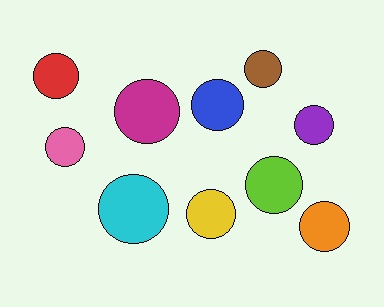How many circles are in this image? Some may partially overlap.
There are 10 circles.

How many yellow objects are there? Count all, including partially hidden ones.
There is 1 yellow object.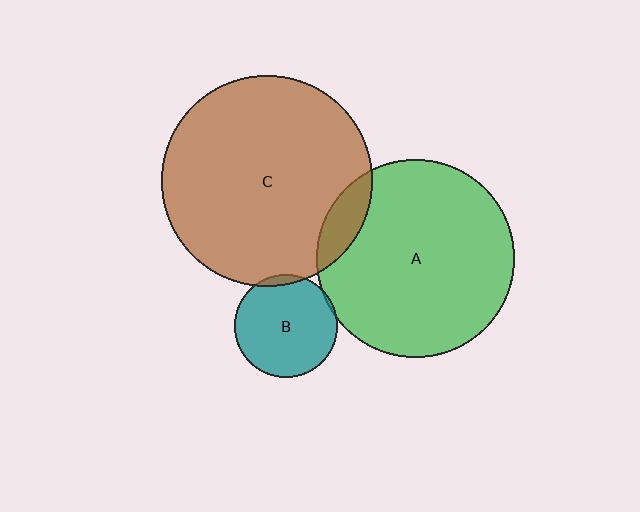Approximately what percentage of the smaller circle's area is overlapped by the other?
Approximately 10%.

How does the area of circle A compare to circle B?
Approximately 3.7 times.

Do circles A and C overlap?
Yes.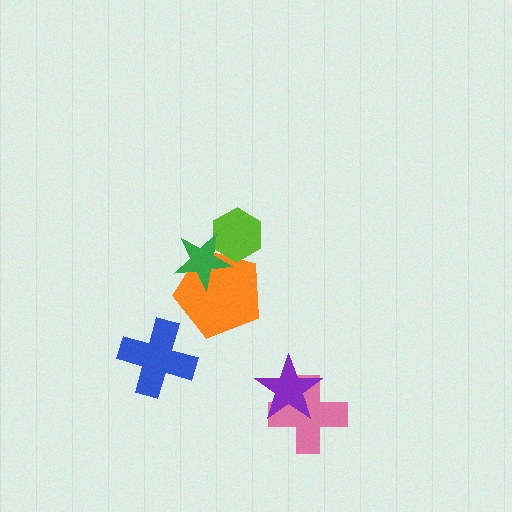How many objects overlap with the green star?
2 objects overlap with the green star.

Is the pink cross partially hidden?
Yes, it is partially covered by another shape.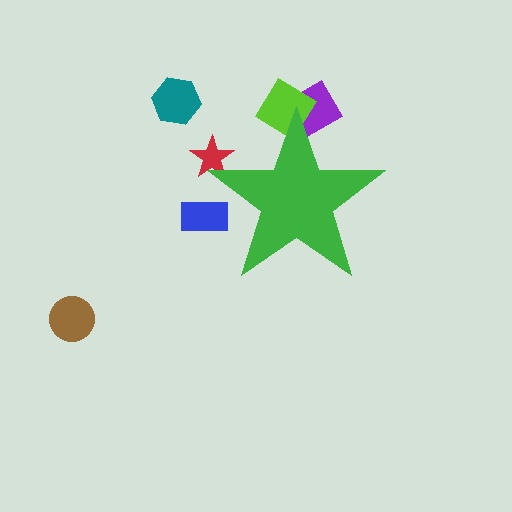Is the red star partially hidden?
Yes, the red star is partially hidden behind the green star.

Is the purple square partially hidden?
Yes, the purple square is partially hidden behind the green star.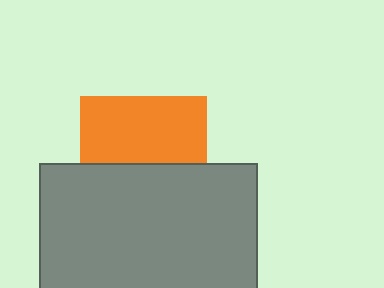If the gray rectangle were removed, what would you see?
You would see the complete orange square.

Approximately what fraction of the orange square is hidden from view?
Roughly 47% of the orange square is hidden behind the gray rectangle.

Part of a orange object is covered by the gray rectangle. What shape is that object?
It is a square.